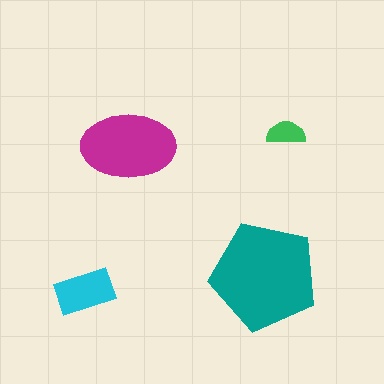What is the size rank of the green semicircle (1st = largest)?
4th.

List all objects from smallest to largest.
The green semicircle, the cyan rectangle, the magenta ellipse, the teal pentagon.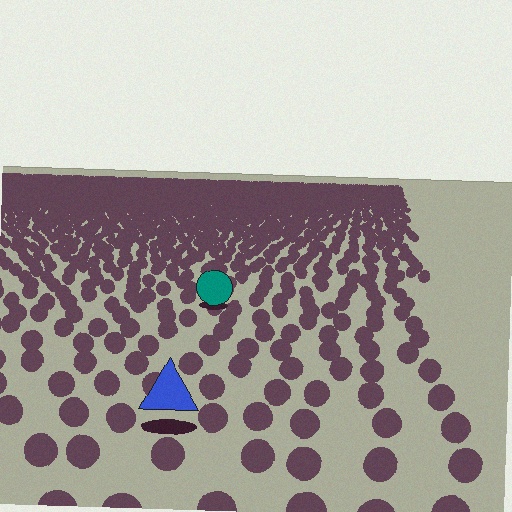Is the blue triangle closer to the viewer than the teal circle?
Yes. The blue triangle is closer — you can tell from the texture gradient: the ground texture is coarser near it.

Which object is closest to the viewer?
The blue triangle is closest. The texture marks near it are larger and more spread out.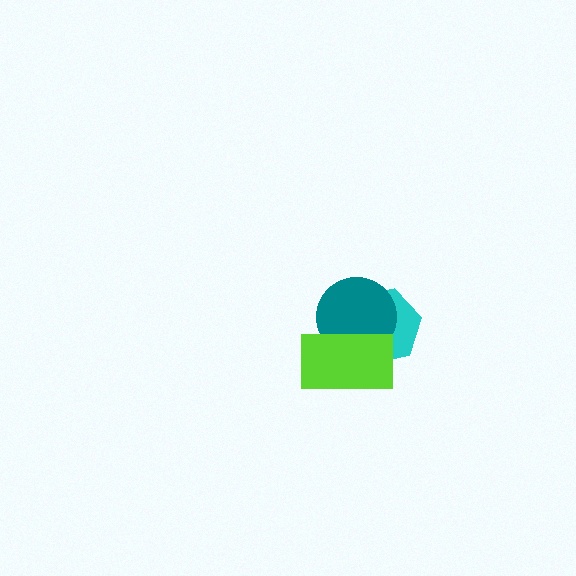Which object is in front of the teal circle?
The lime rectangle is in front of the teal circle.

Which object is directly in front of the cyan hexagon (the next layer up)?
The teal circle is directly in front of the cyan hexagon.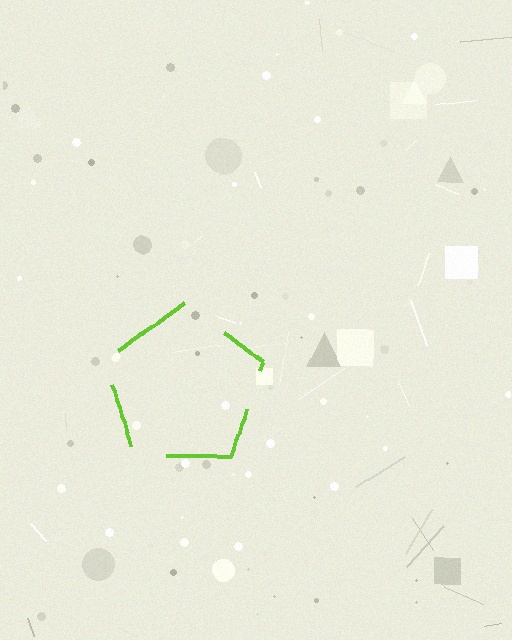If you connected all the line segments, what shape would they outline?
They would outline a pentagon.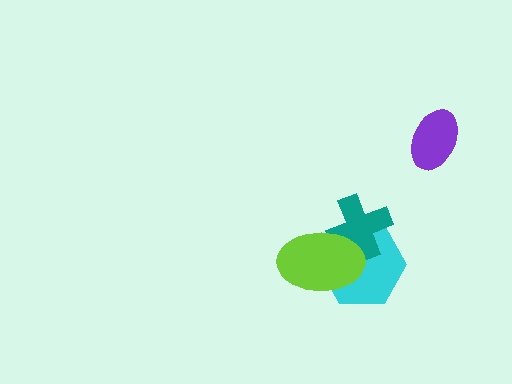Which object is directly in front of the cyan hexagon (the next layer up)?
The teal cross is directly in front of the cyan hexagon.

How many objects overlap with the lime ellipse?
2 objects overlap with the lime ellipse.